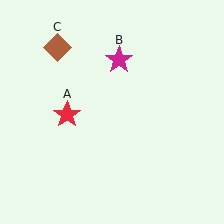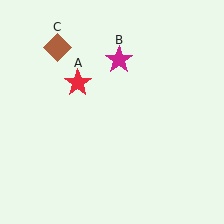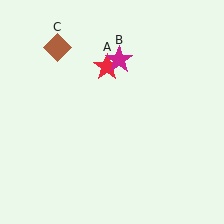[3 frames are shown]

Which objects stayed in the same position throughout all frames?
Magenta star (object B) and brown diamond (object C) remained stationary.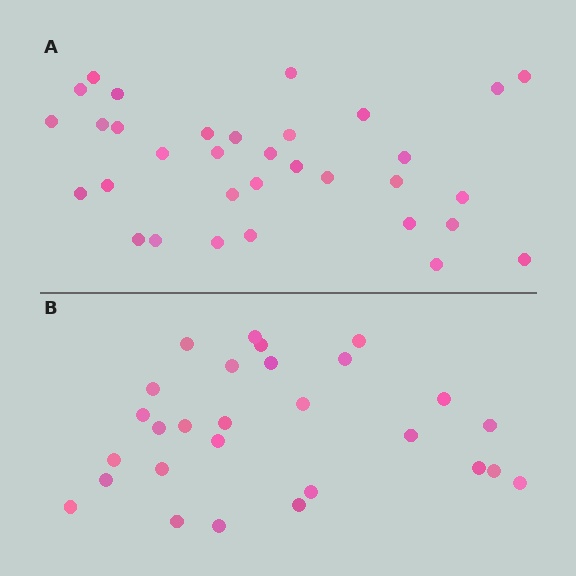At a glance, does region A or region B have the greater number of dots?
Region A (the top region) has more dots.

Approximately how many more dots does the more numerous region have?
Region A has about 5 more dots than region B.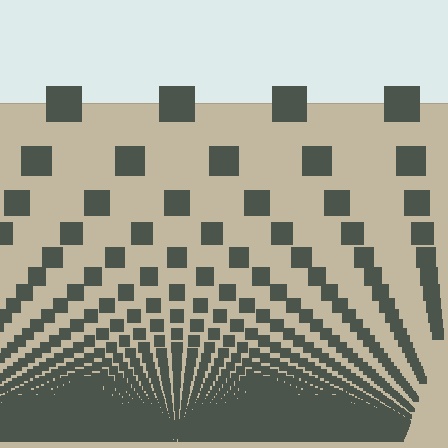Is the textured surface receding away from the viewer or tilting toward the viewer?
The surface appears to tilt toward the viewer. Texture elements get larger and sparser toward the top.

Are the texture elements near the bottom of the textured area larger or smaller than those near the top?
Smaller. The gradient is inverted — elements near the bottom are smaller and denser.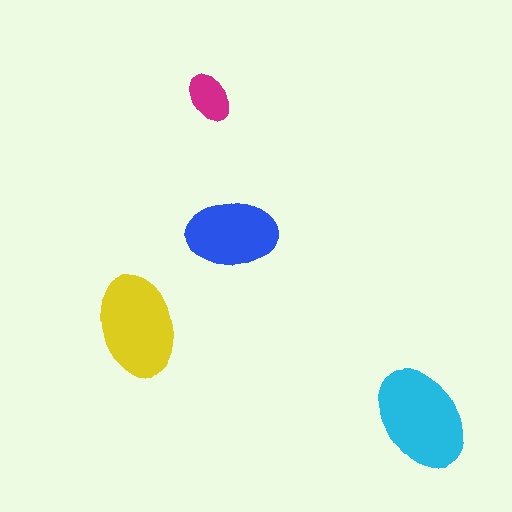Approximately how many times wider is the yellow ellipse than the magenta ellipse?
About 2 times wider.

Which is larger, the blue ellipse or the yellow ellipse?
The yellow one.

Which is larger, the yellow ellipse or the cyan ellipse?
The cyan one.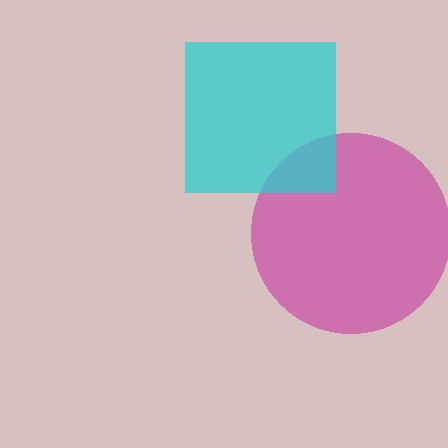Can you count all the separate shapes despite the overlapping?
Yes, there are 2 separate shapes.